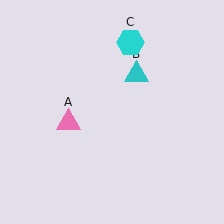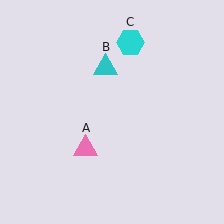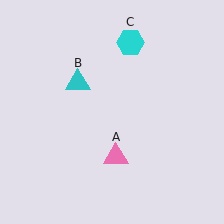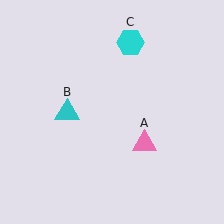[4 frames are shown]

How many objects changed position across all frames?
2 objects changed position: pink triangle (object A), cyan triangle (object B).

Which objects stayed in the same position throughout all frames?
Cyan hexagon (object C) remained stationary.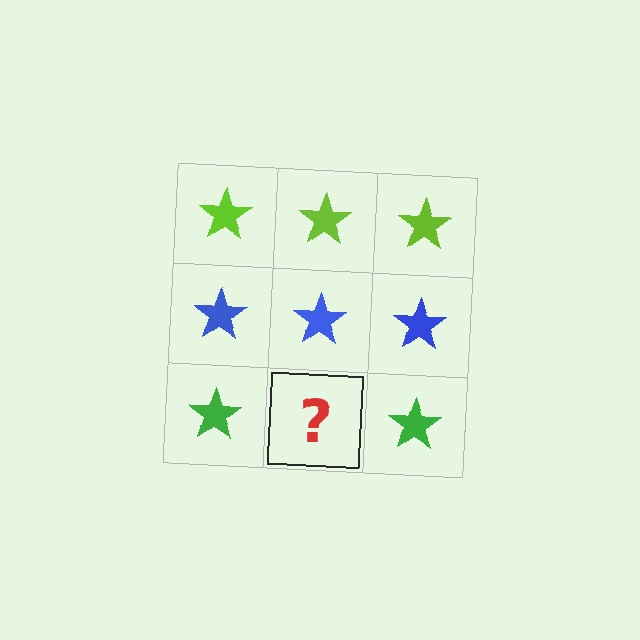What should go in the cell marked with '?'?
The missing cell should contain a green star.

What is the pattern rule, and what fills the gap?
The rule is that each row has a consistent color. The gap should be filled with a green star.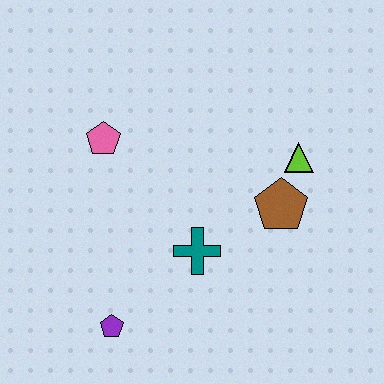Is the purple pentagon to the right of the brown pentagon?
No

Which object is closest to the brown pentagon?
The lime triangle is closest to the brown pentagon.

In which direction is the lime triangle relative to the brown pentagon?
The lime triangle is above the brown pentagon.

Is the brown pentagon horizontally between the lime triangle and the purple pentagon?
Yes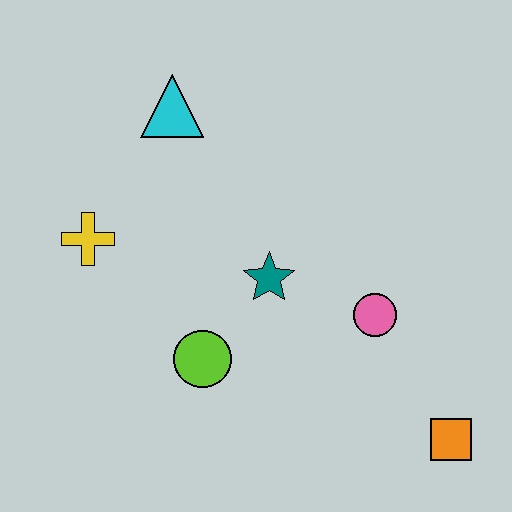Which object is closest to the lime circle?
The teal star is closest to the lime circle.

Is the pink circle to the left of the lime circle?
No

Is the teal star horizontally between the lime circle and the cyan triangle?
No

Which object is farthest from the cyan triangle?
The orange square is farthest from the cyan triangle.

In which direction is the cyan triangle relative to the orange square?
The cyan triangle is above the orange square.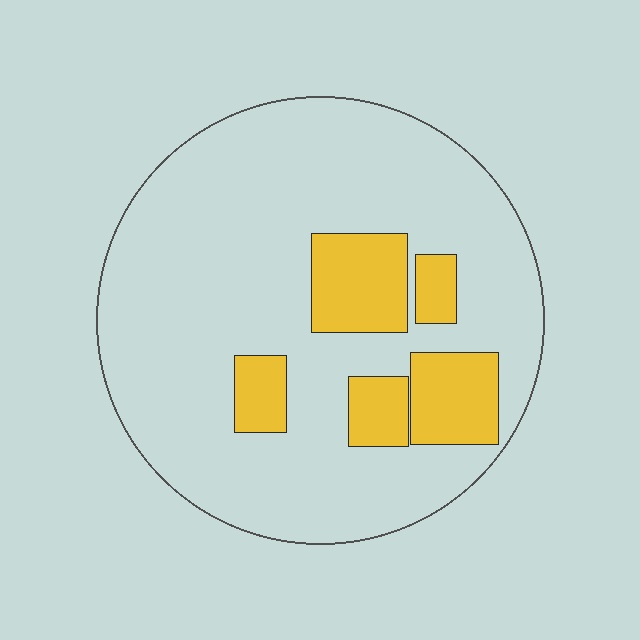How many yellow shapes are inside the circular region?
5.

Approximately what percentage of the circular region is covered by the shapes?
Approximately 20%.